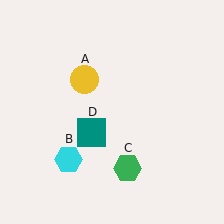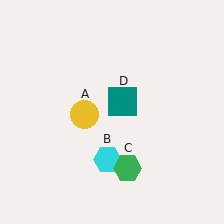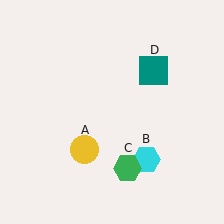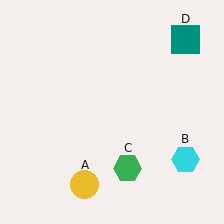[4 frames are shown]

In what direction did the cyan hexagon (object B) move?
The cyan hexagon (object B) moved right.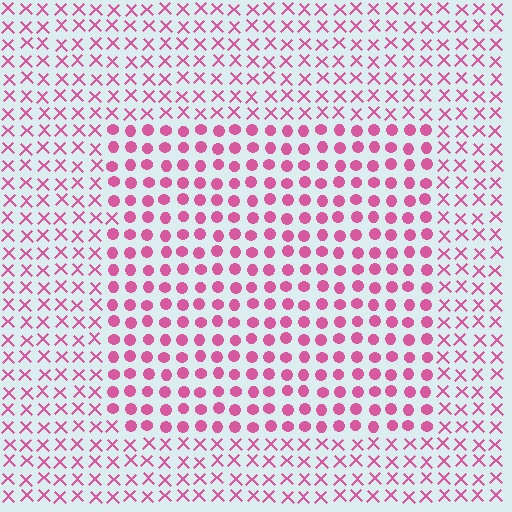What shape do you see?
I see a rectangle.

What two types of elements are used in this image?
The image uses circles inside the rectangle region and X marks outside it.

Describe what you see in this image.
The image is filled with small pink elements arranged in a uniform grid. A rectangle-shaped region contains circles, while the surrounding area contains X marks. The boundary is defined purely by the change in element shape.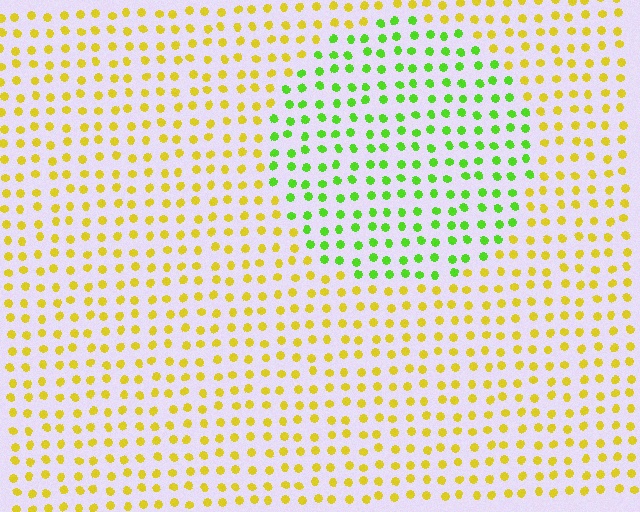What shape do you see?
I see a circle.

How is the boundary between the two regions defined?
The boundary is defined purely by a slight shift in hue (about 51 degrees). Spacing, size, and orientation are identical on both sides.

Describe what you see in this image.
The image is filled with small yellow elements in a uniform arrangement. A circle-shaped region is visible where the elements are tinted to a slightly different hue, forming a subtle color boundary.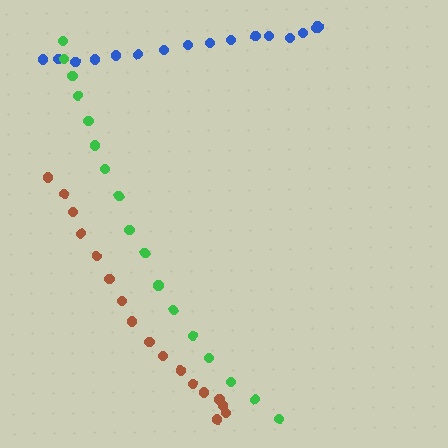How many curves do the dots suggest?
There are 3 distinct paths.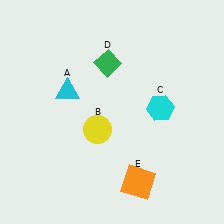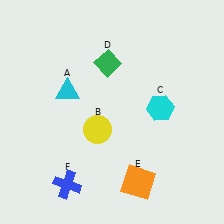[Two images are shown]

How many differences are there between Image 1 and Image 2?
There is 1 difference between the two images.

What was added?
A blue cross (F) was added in Image 2.